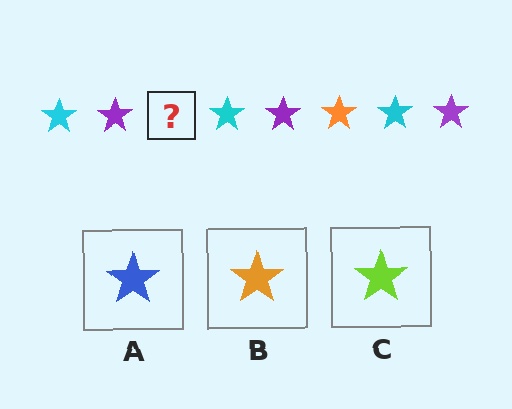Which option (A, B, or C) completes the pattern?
B.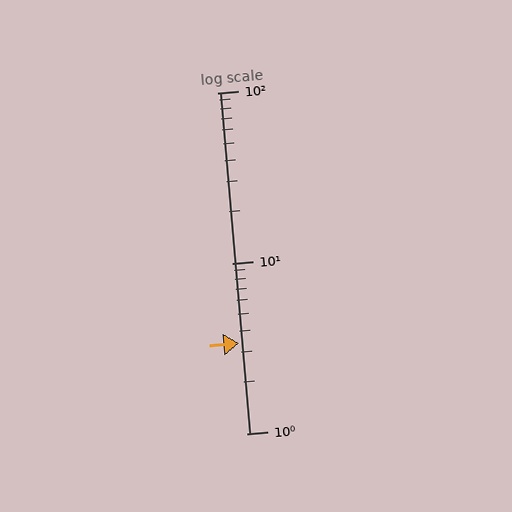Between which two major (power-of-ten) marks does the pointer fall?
The pointer is between 1 and 10.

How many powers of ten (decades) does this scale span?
The scale spans 2 decades, from 1 to 100.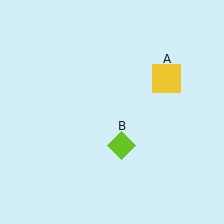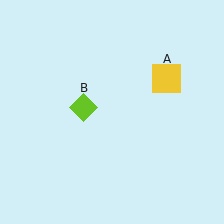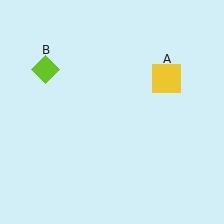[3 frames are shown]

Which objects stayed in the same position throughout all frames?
Yellow square (object A) remained stationary.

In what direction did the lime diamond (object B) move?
The lime diamond (object B) moved up and to the left.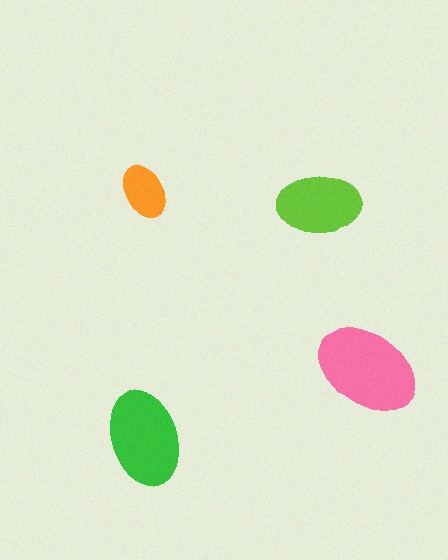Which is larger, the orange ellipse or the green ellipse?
The green one.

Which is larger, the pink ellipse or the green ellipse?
The pink one.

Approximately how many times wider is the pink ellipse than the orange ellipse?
About 2 times wider.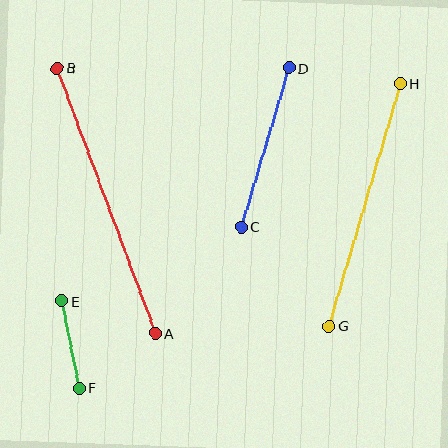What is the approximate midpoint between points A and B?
The midpoint is at approximately (106, 201) pixels.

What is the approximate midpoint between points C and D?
The midpoint is at approximately (265, 147) pixels.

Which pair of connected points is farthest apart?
Points A and B are farthest apart.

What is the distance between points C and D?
The distance is approximately 166 pixels.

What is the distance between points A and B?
The distance is approximately 283 pixels.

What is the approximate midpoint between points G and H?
The midpoint is at approximately (365, 205) pixels.